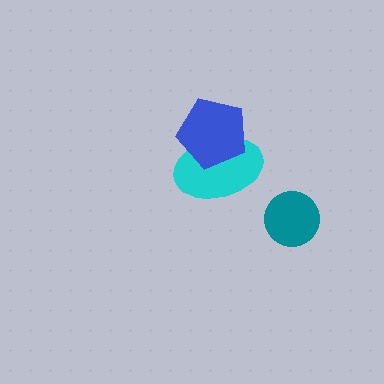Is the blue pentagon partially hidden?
No, no other shape covers it.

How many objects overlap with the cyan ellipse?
1 object overlaps with the cyan ellipse.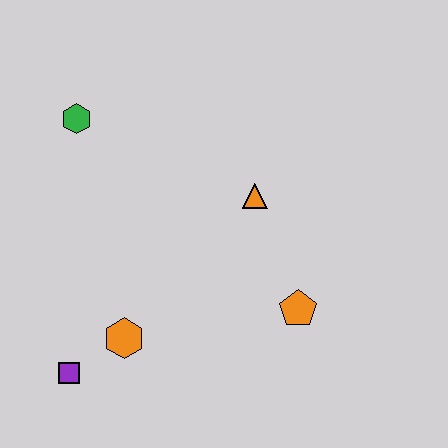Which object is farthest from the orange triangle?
The purple square is farthest from the orange triangle.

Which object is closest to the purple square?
The orange hexagon is closest to the purple square.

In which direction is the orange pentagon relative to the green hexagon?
The orange pentagon is to the right of the green hexagon.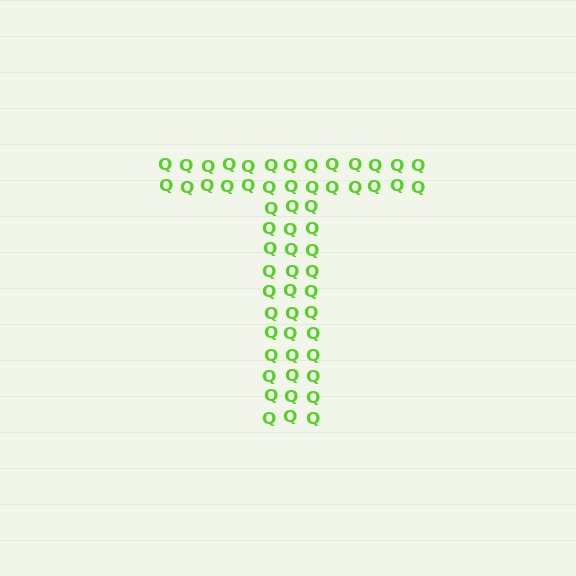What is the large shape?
The large shape is the letter T.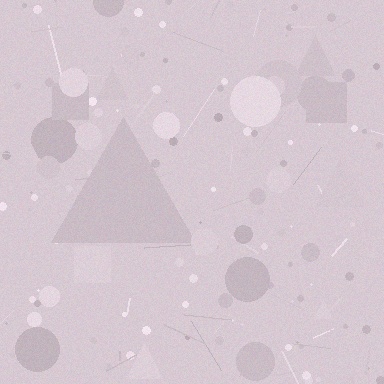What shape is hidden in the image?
A triangle is hidden in the image.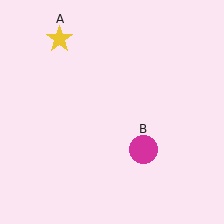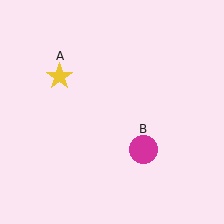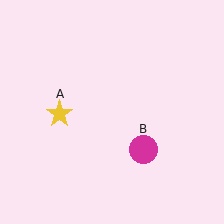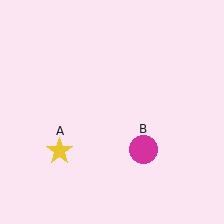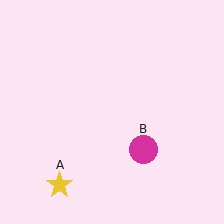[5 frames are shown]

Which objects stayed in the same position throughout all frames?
Magenta circle (object B) remained stationary.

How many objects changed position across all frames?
1 object changed position: yellow star (object A).